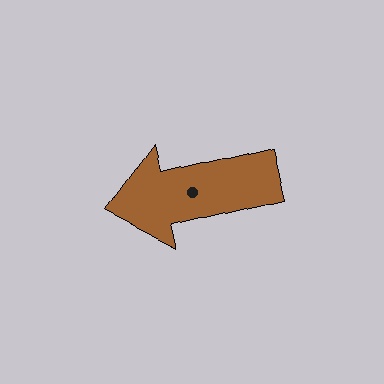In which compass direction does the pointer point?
West.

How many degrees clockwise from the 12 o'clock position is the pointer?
Approximately 257 degrees.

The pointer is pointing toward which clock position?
Roughly 9 o'clock.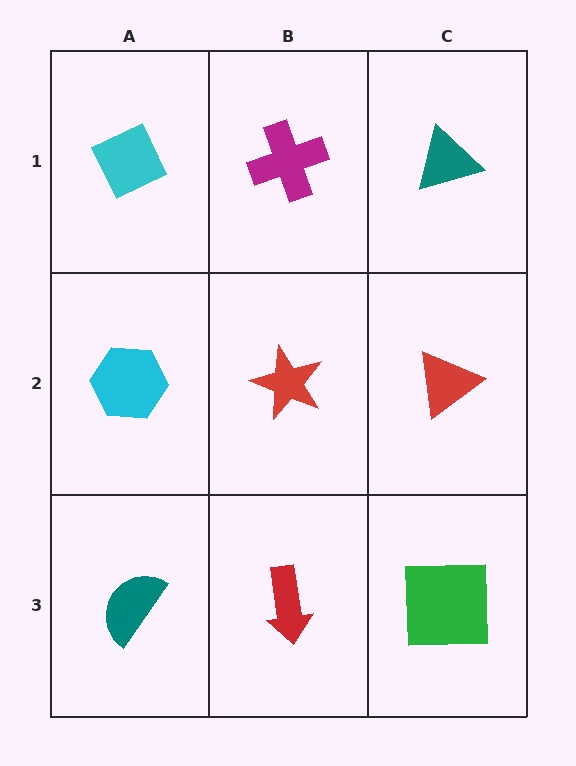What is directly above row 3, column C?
A red triangle.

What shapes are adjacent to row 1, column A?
A cyan hexagon (row 2, column A), a magenta cross (row 1, column B).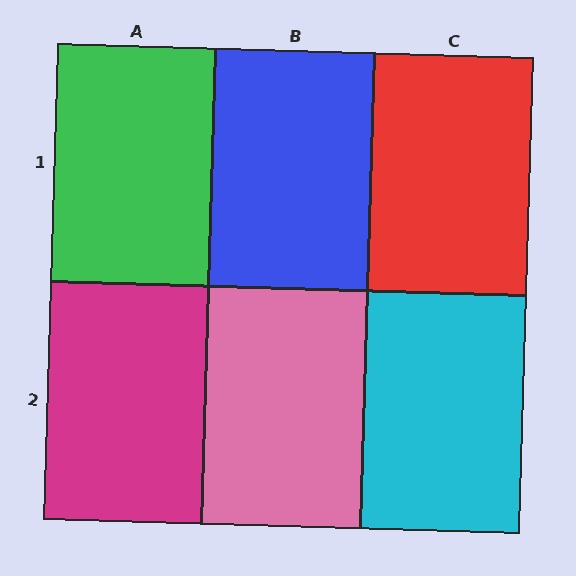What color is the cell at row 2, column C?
Cyan.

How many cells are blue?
1 cell is blue.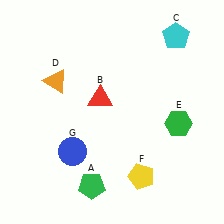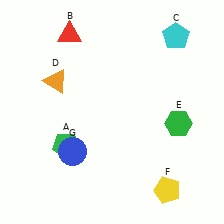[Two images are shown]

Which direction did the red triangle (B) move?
The red triangle (B) moved up.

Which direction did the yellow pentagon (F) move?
The yellow pentagon (F) moved right.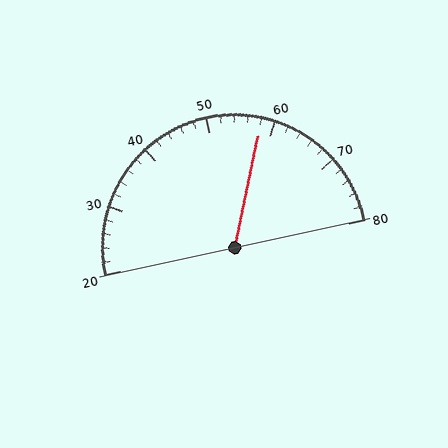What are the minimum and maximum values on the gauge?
The gauge ranges from 20 to 80.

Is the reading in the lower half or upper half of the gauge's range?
The reading is in the upper half of the range (20 to 80).